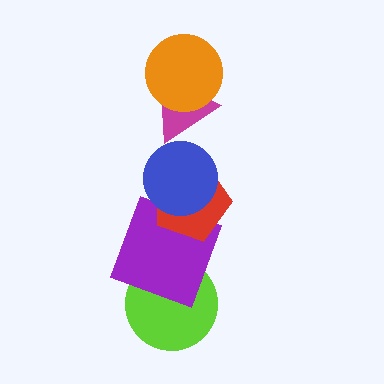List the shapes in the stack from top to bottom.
From top to bottom: the orange circle, the magenta triangle, the blue circle, the red pentagon, the purple square, the lime circle.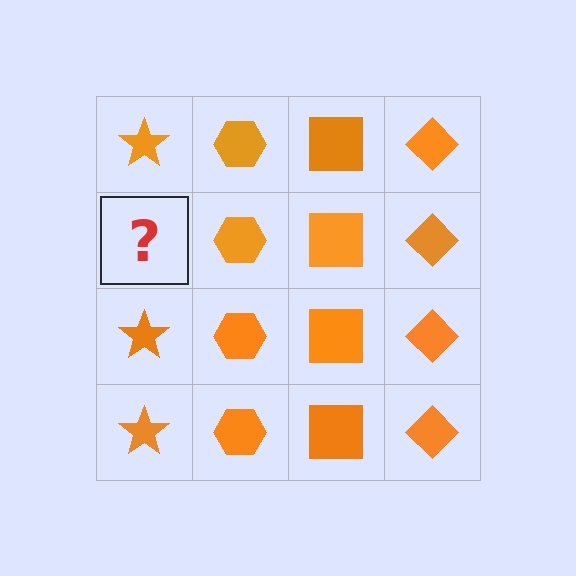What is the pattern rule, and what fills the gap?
The rule is that each column has a consistent shape. The gap should be filled with an orange star.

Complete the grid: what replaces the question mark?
The question mark should be replaced with an orange star.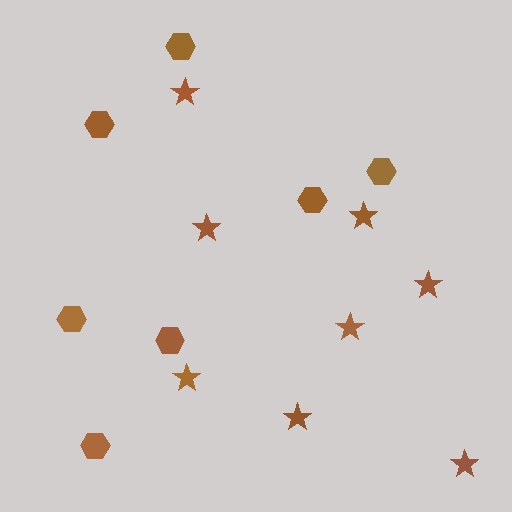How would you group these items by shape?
There are 2 groups: one group of hexagons (7) and one group of stars (8).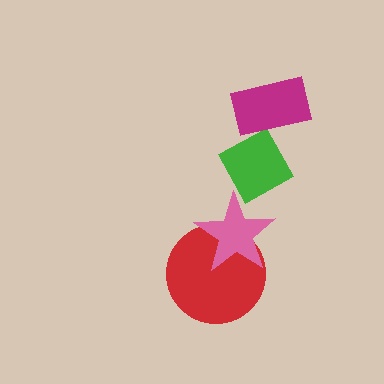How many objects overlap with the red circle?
1 object overlaps with the red circle.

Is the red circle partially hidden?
Yes, it is partially covered by another shape.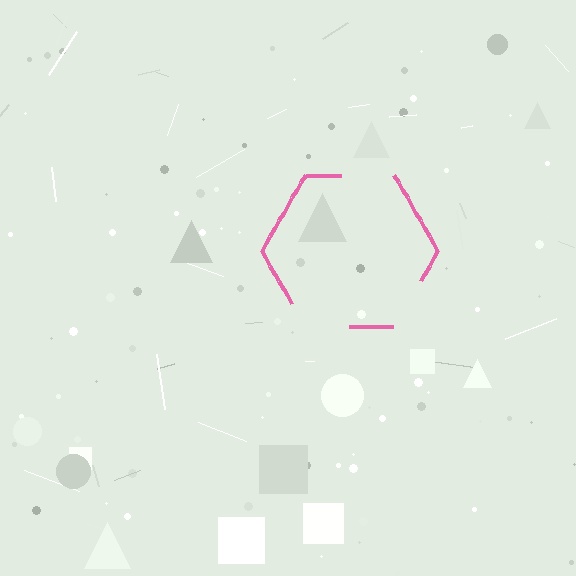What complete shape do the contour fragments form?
The contour fragments form a hexagon.